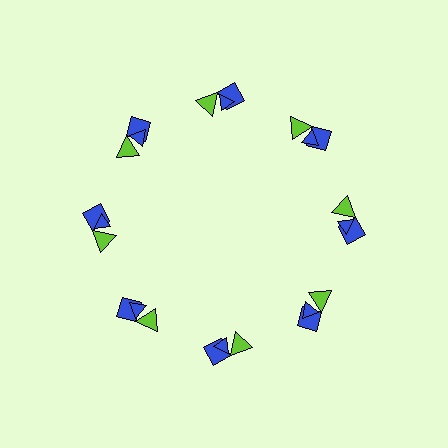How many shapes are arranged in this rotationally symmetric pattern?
There are 24 shapes, arranged in 8 groups of 3.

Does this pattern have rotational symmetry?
Yes, this pattern has 8-fold rotational symmetry. It looks the same after rotating 45 degrees around the center.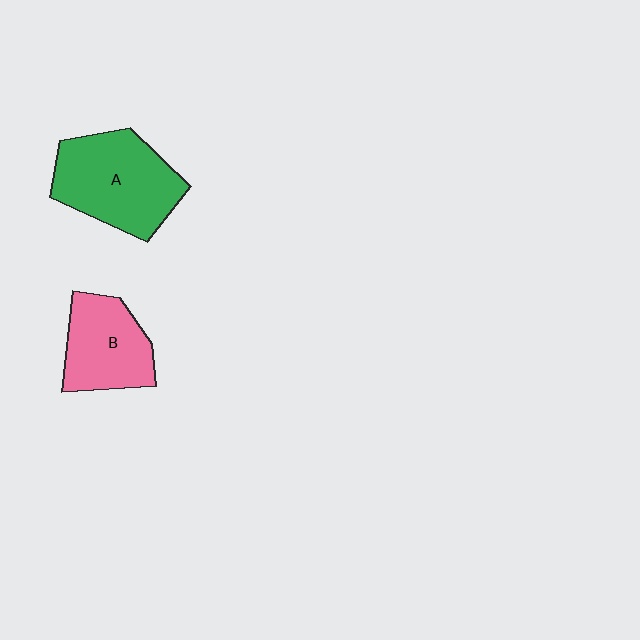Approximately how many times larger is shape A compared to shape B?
Approximately 1.4 times.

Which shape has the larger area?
Shape A (green).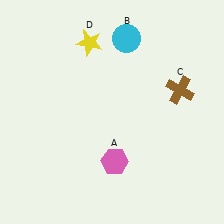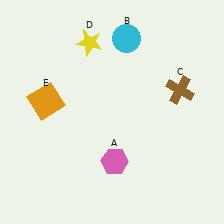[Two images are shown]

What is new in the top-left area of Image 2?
An orange square (E) was added in the top-left area of Image 2.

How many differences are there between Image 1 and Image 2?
There is 1 difference between the two images.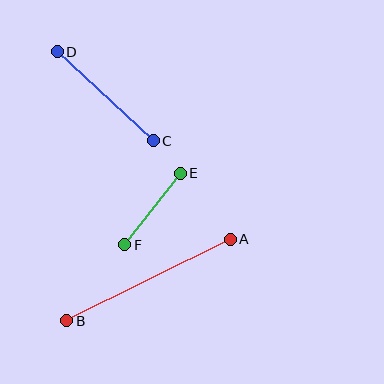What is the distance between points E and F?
The distance is approximately 91 pixels.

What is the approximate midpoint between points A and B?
The midpoint is at approximately (149, 280) pixels.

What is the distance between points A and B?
The distance is approximately 183 pixels.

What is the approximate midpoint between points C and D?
The midpoint is at approximately (105, 96) pixels.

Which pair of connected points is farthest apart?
Points A and B are farthest apart.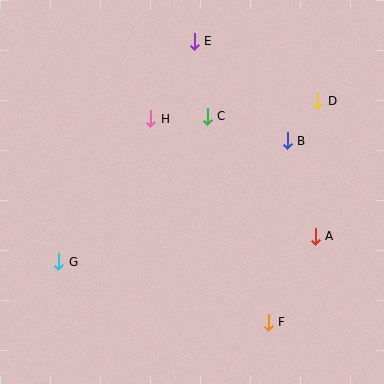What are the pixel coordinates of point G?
Point G is at (59, 262).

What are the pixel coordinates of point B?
Point B is at (287, 141).